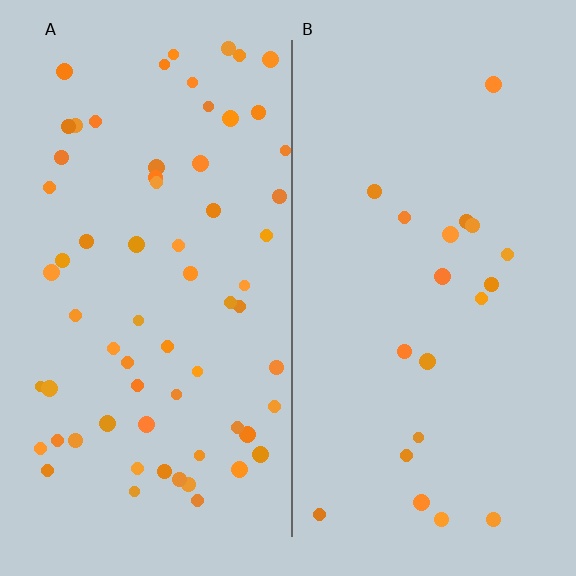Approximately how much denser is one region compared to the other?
Approximately 3.3× — region A over region B.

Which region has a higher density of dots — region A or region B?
A (the left).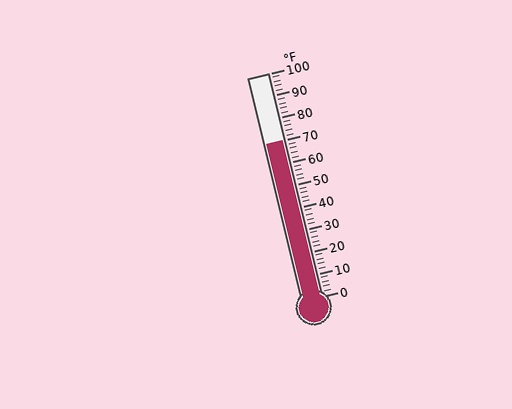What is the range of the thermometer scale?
The thermometer scale ranges from 0°F to 100°F.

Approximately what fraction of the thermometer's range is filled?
The thermometer is filled to approximately 70% of its range.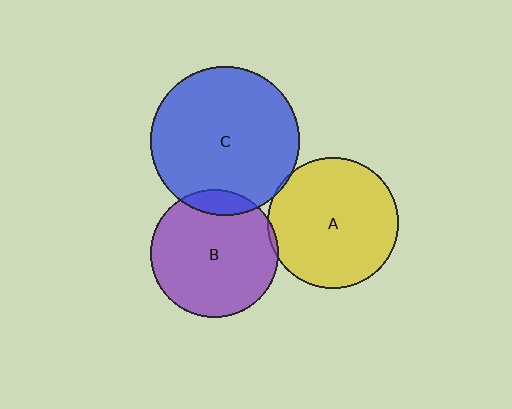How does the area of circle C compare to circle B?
Approximately 1.3 times.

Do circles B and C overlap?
Yes.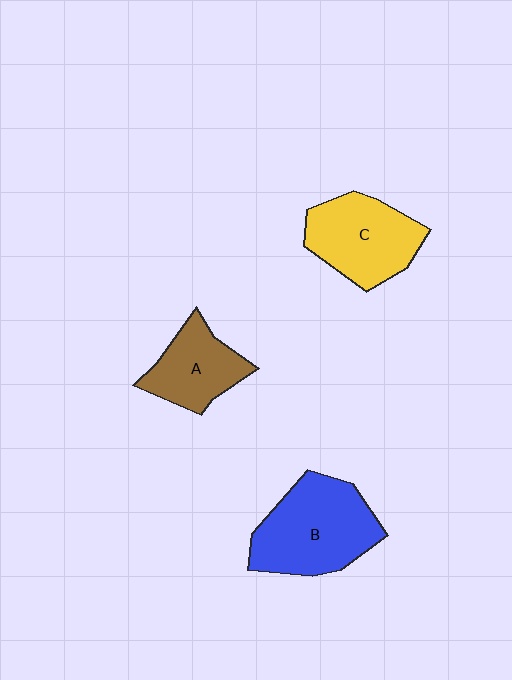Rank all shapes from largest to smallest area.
From largest to smallest: B (blue), C (yellow), A (brown).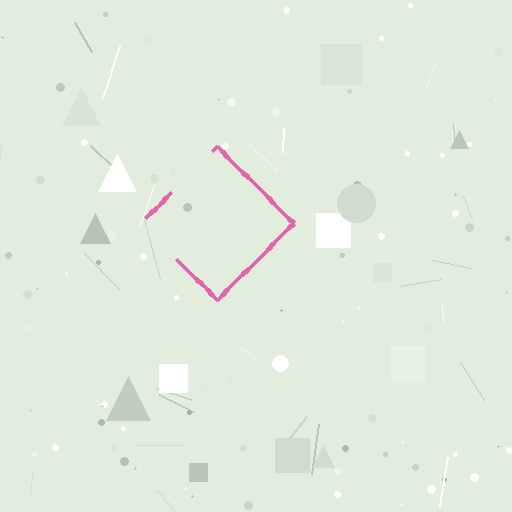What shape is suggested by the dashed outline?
The dashed outline suggests a diamond.